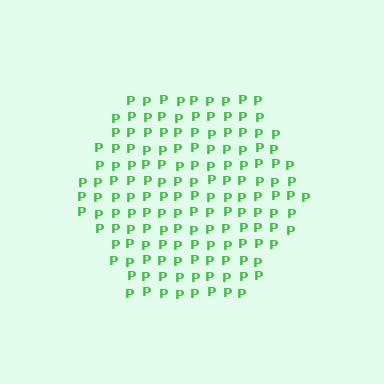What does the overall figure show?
The overall figure shows a hexagon.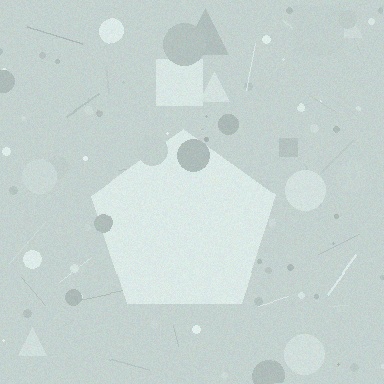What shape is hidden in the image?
A pentagon is hidden in the image.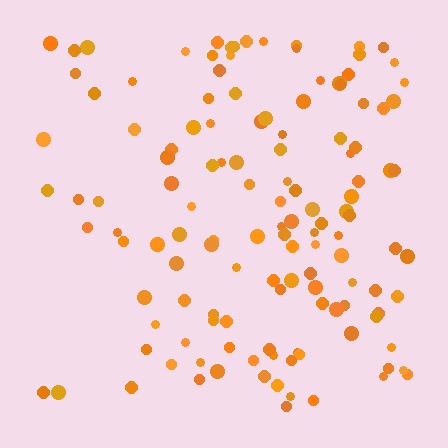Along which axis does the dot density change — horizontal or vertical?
Horizontal.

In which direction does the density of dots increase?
From left to right, with the right side densest.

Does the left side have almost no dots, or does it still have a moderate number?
Still a moderate number, just noticeably fewer than the right.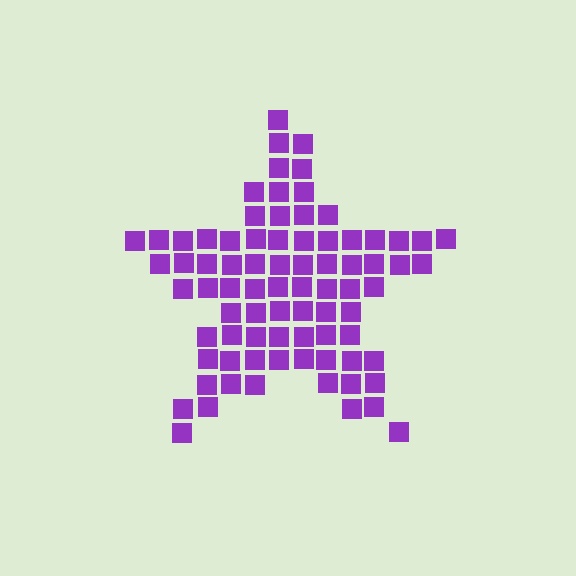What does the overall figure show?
The overall figure shows a star.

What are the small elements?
The small elements are squares.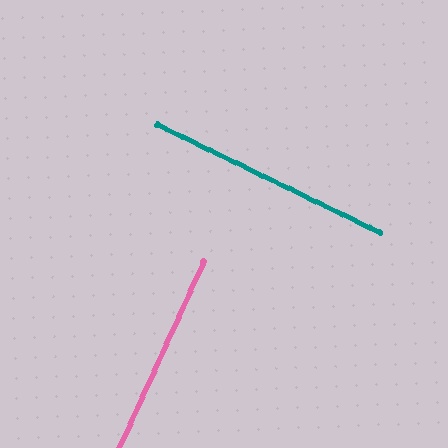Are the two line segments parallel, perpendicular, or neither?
Perpendicular — they meet at approximately 88°.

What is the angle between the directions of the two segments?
Approximately 88 degrees.